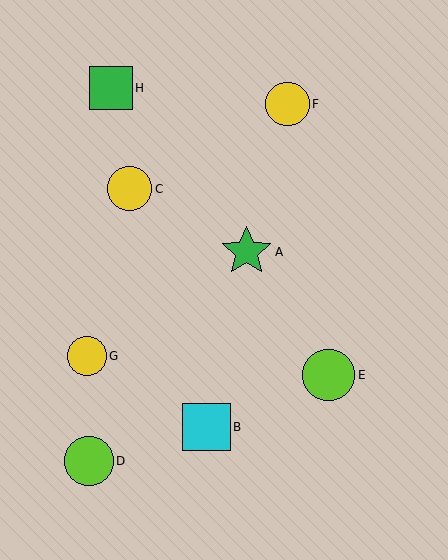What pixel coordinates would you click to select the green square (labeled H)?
Click at (111, 88) to select the green square H.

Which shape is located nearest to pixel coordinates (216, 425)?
The cyan square (labeled B) at (207, 427) is nearest to that location.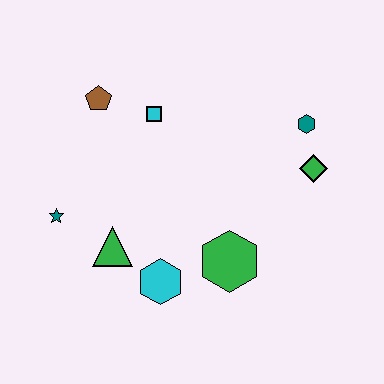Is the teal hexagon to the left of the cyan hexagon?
No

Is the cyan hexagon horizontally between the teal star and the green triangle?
No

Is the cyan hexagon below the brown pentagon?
Yes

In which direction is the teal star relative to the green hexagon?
The teal star is to the left of the green hexagon.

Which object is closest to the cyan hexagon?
The green triangle is closest to the cyan hexagon.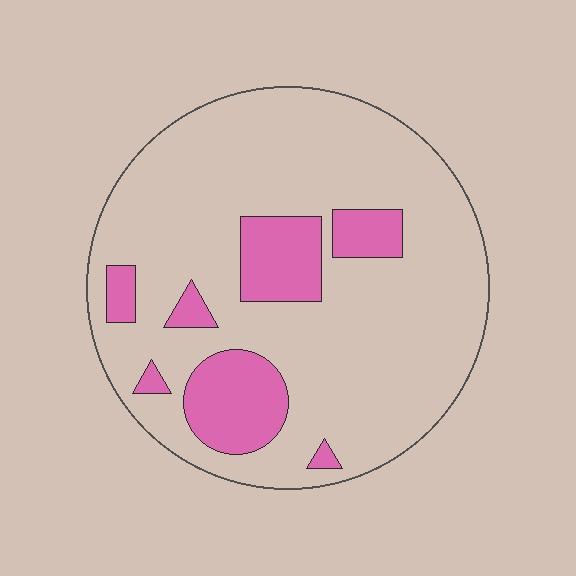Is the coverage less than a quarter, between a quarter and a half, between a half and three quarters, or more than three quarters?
Less than a quarter.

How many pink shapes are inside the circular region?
7.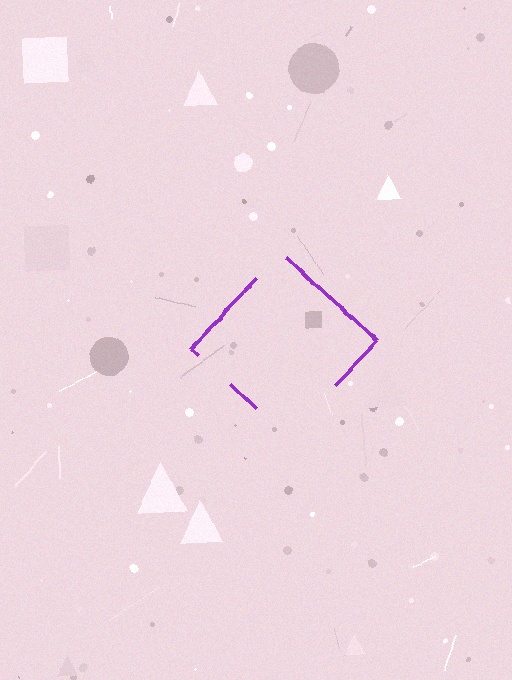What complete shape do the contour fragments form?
The contour fragments form a diamond.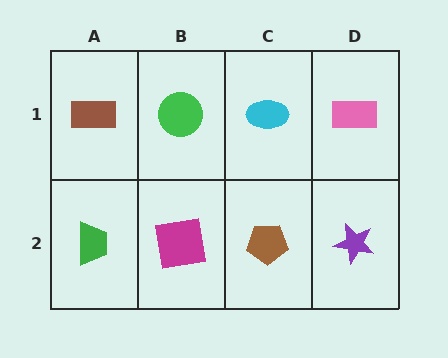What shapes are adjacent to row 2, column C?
A cyan ellipse (row 1, column C), a magenta square (row 2, column B), a purple star (row 2, column D).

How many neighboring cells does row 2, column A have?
2.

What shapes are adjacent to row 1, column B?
A magenta square (row 2, column B), a brown rectangle (row 1, column A), a cyan ellipse (row 1, column C).